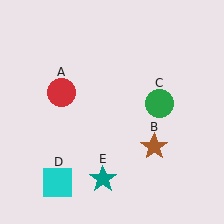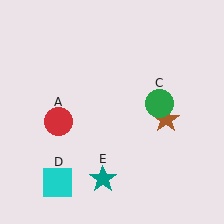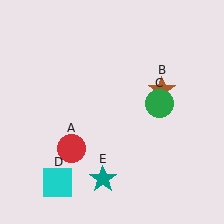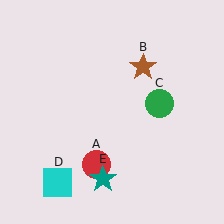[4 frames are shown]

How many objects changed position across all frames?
2 objects changed position: red circle (object A), brown star (object B).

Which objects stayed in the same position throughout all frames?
Green circle (object C) and cyan square (object D) and teal star (object E) remained stationary.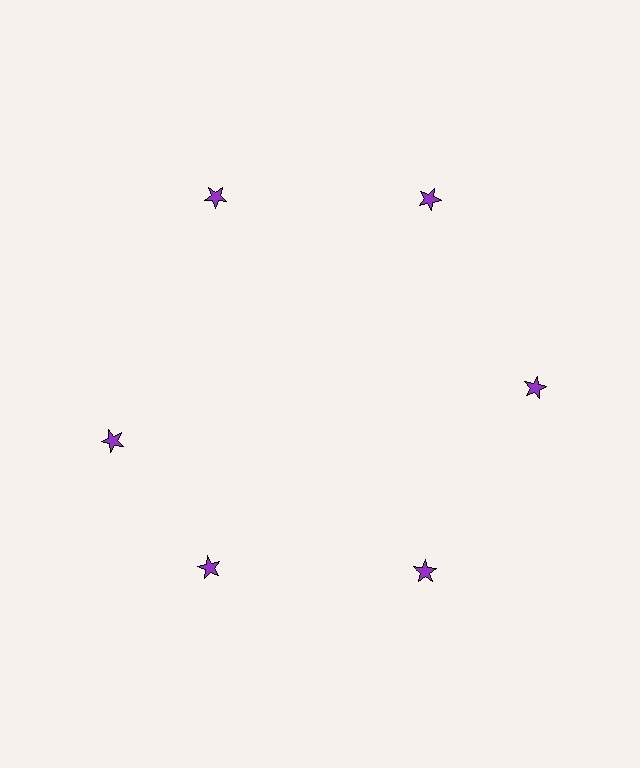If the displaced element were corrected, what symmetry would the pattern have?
It would have 6-fold rotational symmetry — the pattern would map onto itself every 60 degrees.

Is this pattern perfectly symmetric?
No. The 6 purple stars are arranged in a ring, but one element near the 9 o'clock position is rotated out of alignment along the ring, breaking the 6-fold rotational symmetry.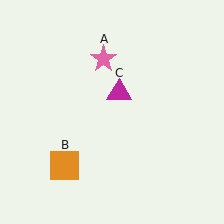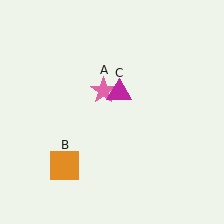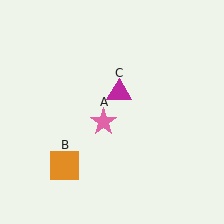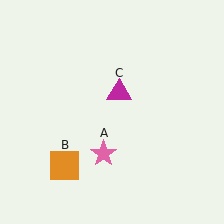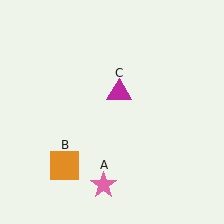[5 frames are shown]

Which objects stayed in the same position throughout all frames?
Orange square (object B) and magenta triangle (object C) remained stationary.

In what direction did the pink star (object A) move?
The pink star (object A) moved down.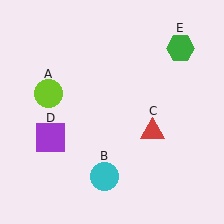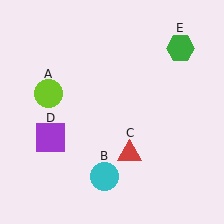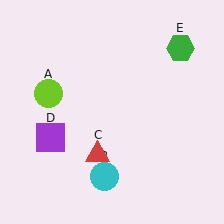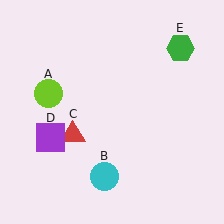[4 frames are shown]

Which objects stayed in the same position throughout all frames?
Lime circle (object A) and cyan circle (object B) and purple square (object D) and green hexagon (object E) remained stationary.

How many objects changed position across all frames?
1 object changed position: red triangle (object C).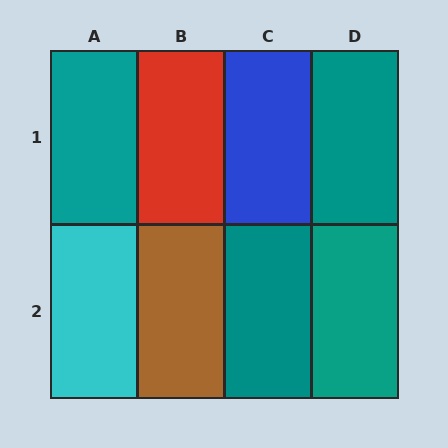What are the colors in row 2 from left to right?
Cyan, brown, teal, teal.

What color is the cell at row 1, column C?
Blue.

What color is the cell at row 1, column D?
Teal.